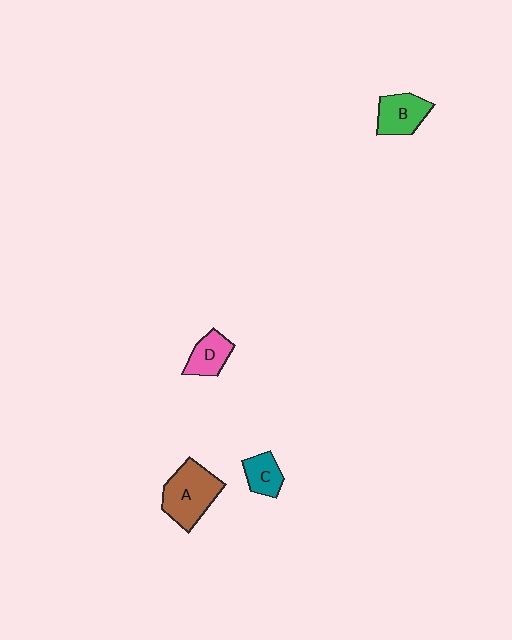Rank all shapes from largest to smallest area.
From largest to smallest: A (brown), B (green), D (pink), C (teal).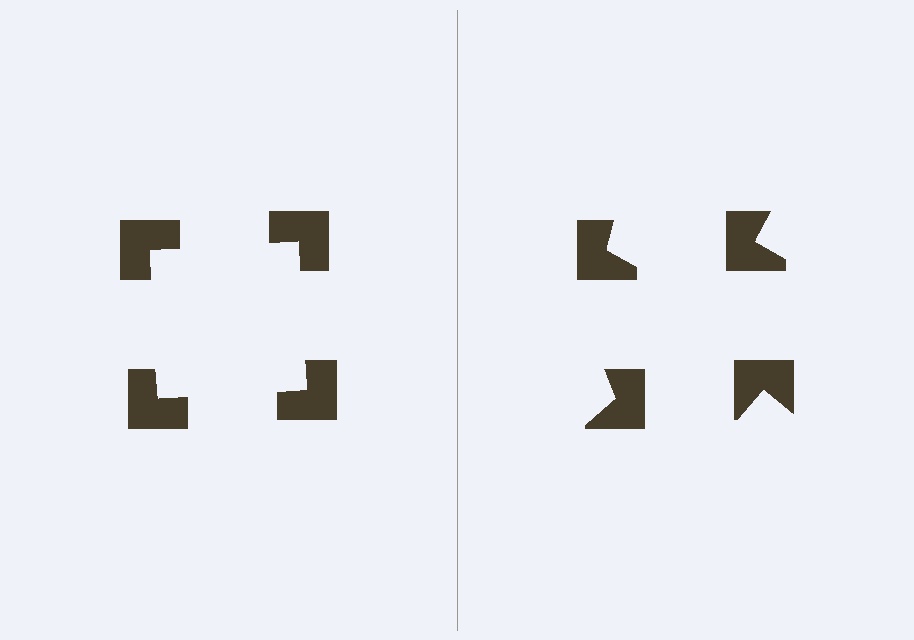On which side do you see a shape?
An illusory square appears on the left side. On the right side the wedge cuts are rotated, so no coherent shape forms.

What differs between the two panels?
The notched squares are positioned identically on both sides; only the wedge orientations differ. On the left they align to a square; on the right they are misaligned.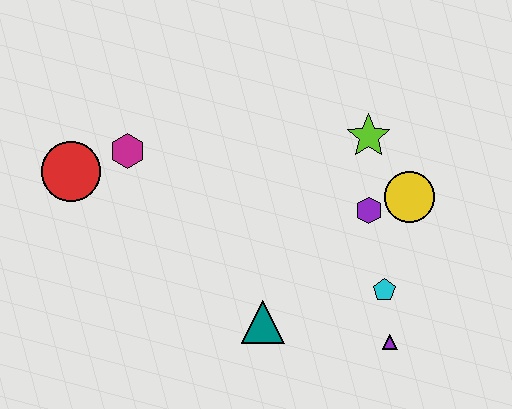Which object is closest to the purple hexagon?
The yellow circle is closest to the purple hexagon.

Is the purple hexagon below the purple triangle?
No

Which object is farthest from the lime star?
The red circle is farthest from the lime star.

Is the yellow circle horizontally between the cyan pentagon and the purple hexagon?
No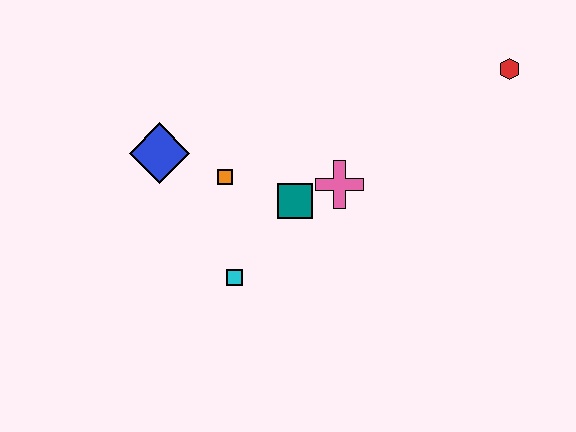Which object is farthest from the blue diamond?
The red hexagon is farthest from the blue diamond.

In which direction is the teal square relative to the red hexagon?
The teal square is to the left of the red hexagon.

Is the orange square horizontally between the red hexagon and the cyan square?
No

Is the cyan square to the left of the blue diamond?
No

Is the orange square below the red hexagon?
Yes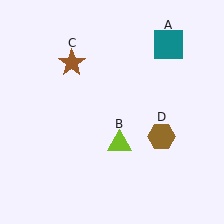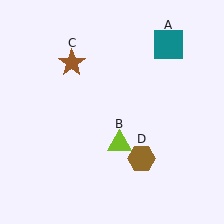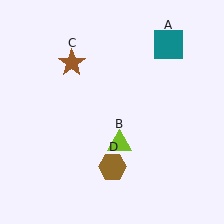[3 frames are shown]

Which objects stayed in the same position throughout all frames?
Teal square (object A) and lime triangle (object B) and brown star (object C) remained stationary.